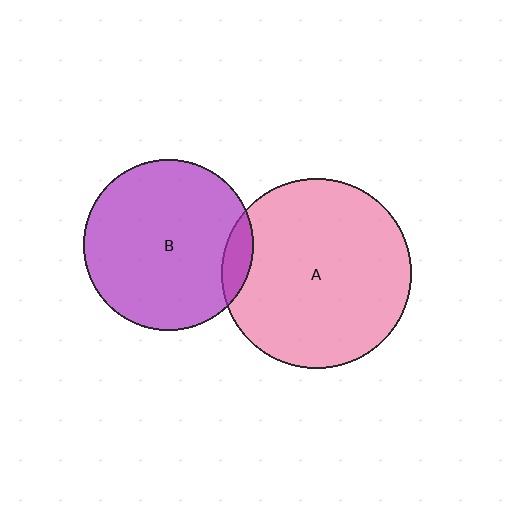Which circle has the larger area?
Circle A (pink).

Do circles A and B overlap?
Yes.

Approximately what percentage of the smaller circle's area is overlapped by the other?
Approximately 10%.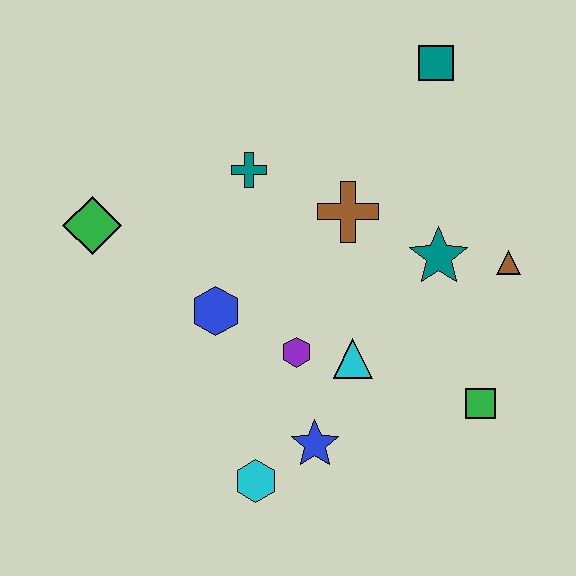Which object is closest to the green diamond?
The blue hexagon is closest to the green diamond.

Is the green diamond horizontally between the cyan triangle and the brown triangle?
No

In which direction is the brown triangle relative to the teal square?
The brown triangle is below the teal square.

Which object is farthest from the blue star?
The teal square is farthest from the blue star.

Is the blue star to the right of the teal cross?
Yes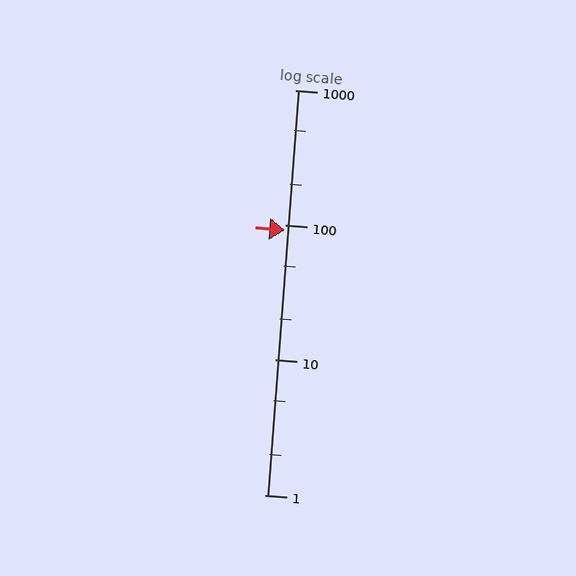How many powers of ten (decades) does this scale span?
The scale spans 3 decades, from 1 to 1000.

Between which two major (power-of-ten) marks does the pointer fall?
The pointer is between 10 and 100.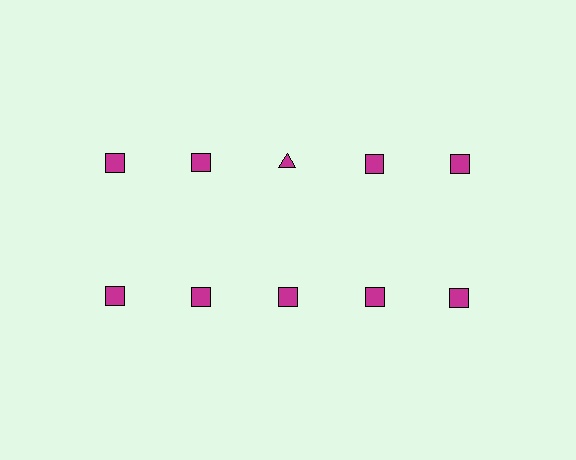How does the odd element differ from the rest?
It has a different shape: triangle instead of square.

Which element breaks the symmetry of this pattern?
The magenta triangle in the top row, center column breaks the symmetry. All other shapes are magenta squares.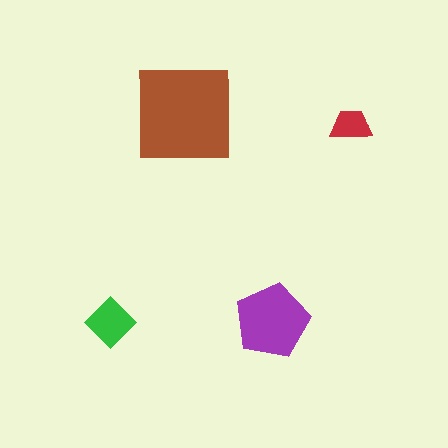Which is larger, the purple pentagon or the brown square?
The brown square.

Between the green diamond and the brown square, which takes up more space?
The brown square.